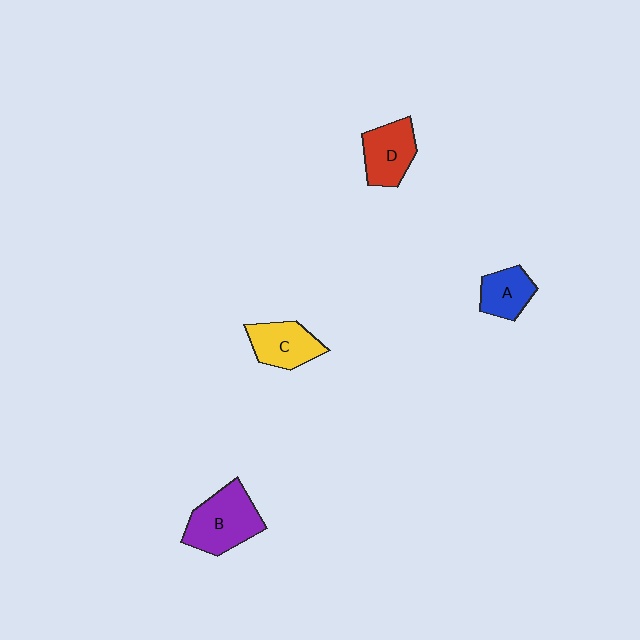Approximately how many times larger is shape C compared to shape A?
Approximately 1.2 times.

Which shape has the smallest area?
Shape A (blue).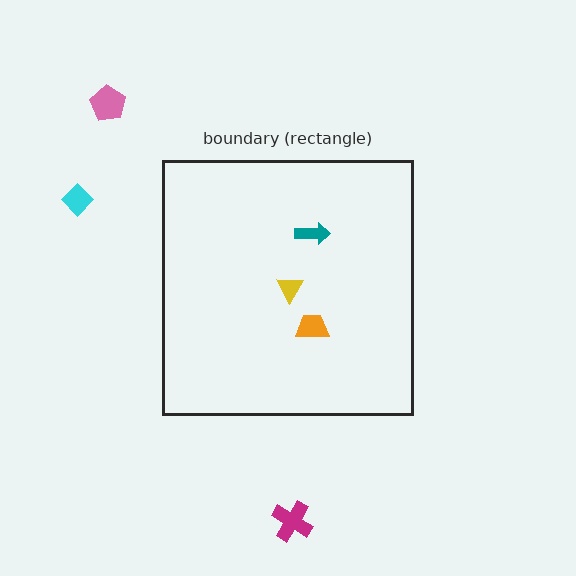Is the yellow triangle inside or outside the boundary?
Inside.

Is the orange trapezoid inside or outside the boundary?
Inside.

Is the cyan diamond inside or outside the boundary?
Outside.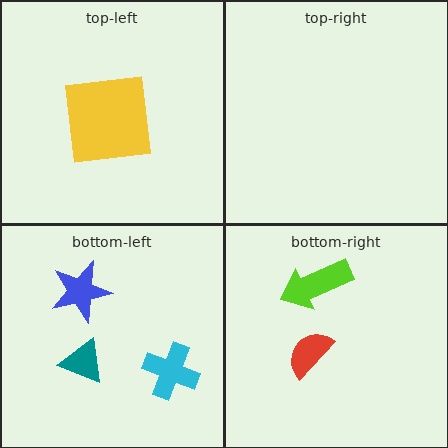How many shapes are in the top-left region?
1.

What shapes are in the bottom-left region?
The teal triangle, the cyan cross, the blue star.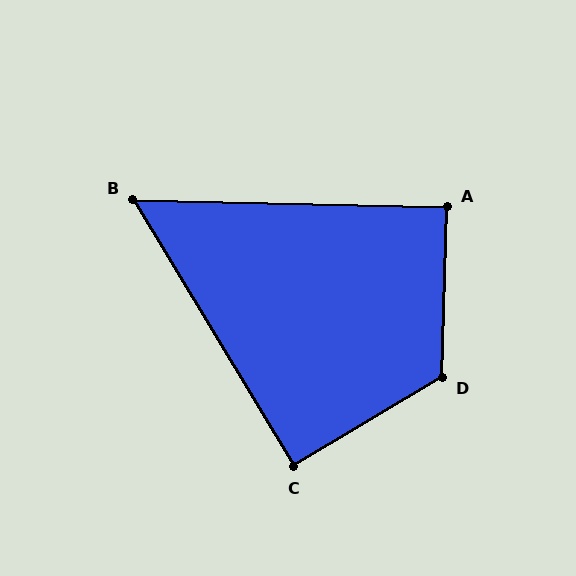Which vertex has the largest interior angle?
D, at approximately 122 degrees.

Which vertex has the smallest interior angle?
B, at approximately 58 degrees.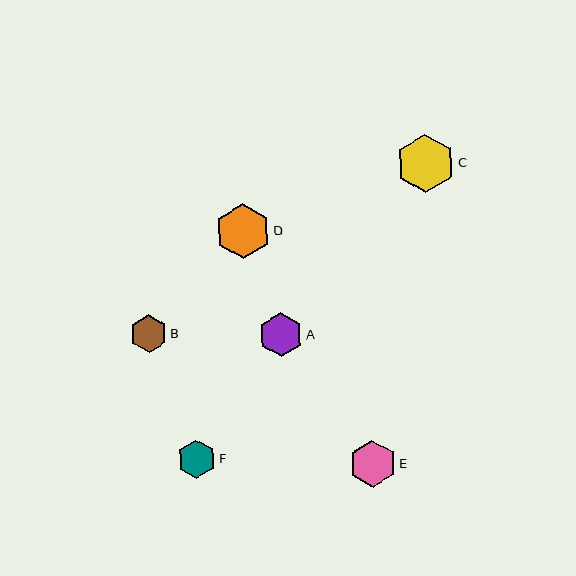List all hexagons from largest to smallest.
From largest to smallest: C, D, E, A, F, B.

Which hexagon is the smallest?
Hexagon B is the smallest with a size of approximately 38 pixels.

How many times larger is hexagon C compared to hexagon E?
Hexagon C is approximately 1.2 times the size of hexagon E.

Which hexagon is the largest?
Hexagon C is the largest with a size of approximately 58 pixels.